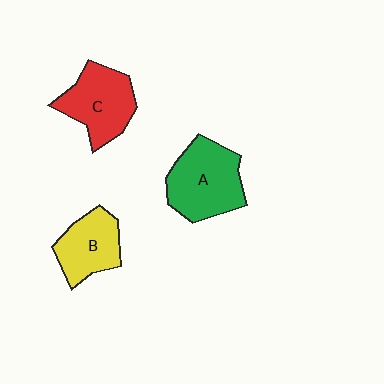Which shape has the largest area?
Shape A (green).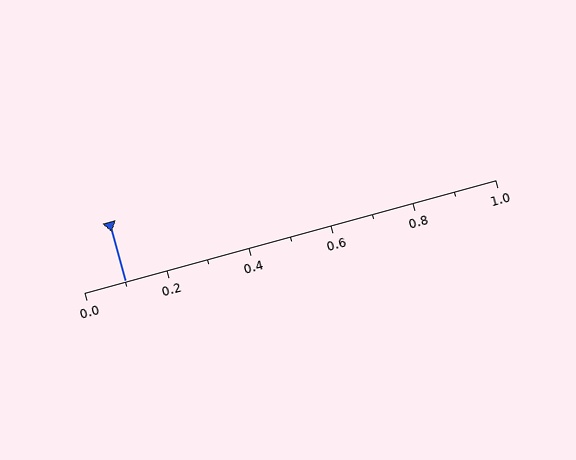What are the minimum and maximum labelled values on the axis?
The axis runs from 0.0 to 1.0.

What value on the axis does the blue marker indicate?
The marker indicates approximately 0.1.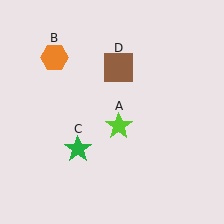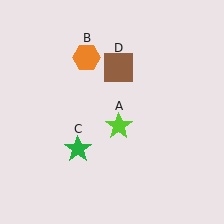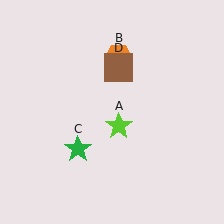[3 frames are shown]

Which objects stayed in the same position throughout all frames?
Lime star (object A) and green star (object C) and brown square (object D) remained stationary.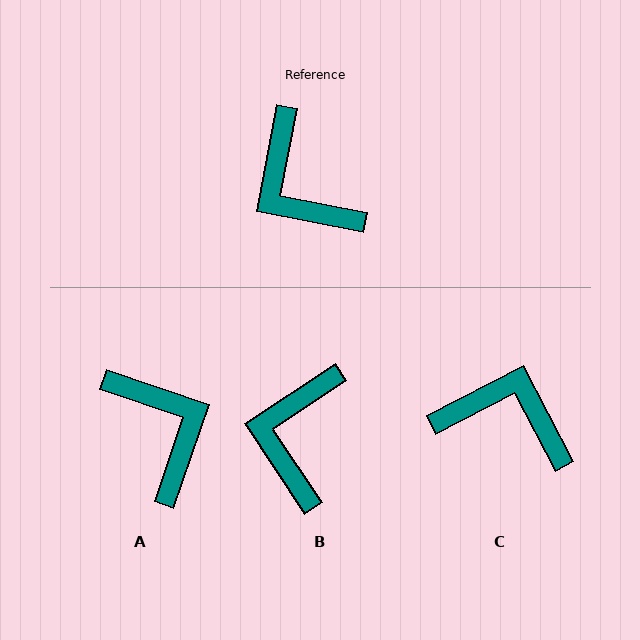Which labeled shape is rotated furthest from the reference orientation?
A, about 172 degrees away.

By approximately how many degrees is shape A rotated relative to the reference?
Approximately 172 degrees counter-clockwise.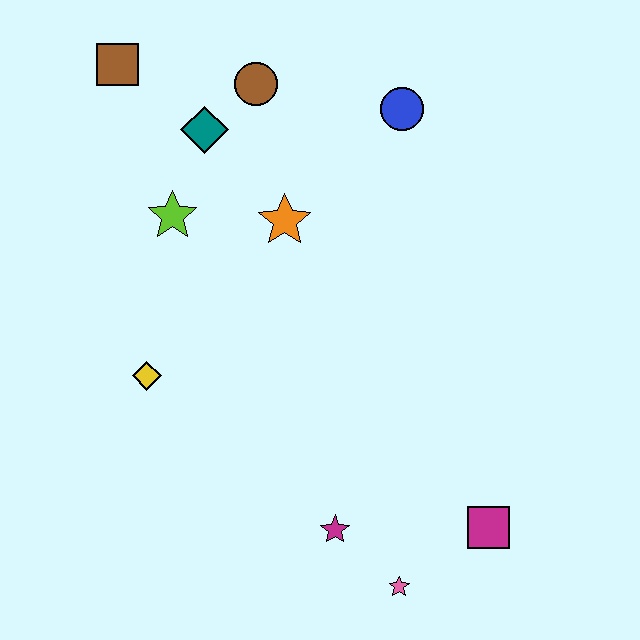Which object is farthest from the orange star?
The pink star is farthest from the orange star.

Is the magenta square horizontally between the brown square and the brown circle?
No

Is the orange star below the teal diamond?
Yes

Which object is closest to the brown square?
The teal diamond is closest to the brown square.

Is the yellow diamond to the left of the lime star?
Yes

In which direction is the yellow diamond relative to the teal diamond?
The yellow diamond is below the teal diamond.